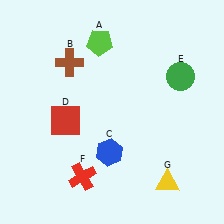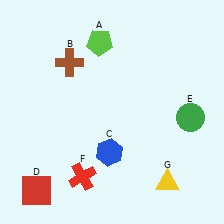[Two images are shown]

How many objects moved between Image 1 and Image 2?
2 objects moved between the two images.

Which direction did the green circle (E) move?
The green circle (E) moved down.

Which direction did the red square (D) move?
The red square (D) moved down.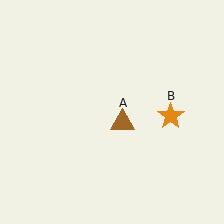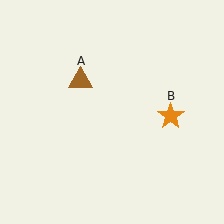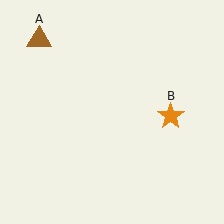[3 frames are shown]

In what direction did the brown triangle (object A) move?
The brown triangle (object A) moved up and to the left.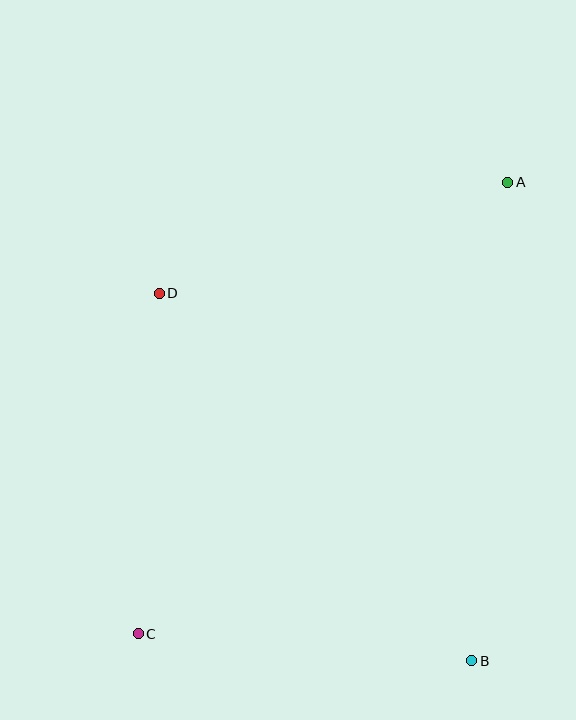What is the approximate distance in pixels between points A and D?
The distance between A and D is approximately 366 pixels.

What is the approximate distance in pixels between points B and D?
The distance between B and D is approximately 482 pixels.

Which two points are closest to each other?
Points B and C are closest to each other.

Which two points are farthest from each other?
Points A and C are farthest from each other.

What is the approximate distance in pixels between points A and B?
The distance between A and B is approximately 480 pixels.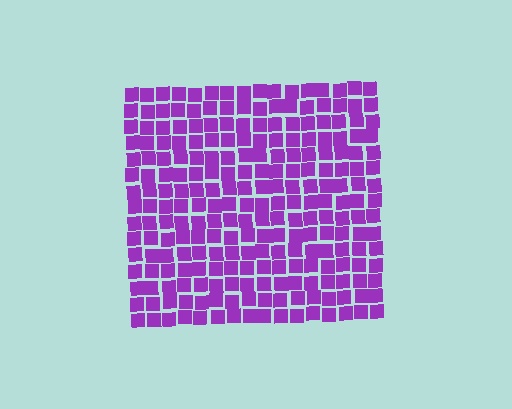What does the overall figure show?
The overall figure shows a square.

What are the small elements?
The small elements are squares.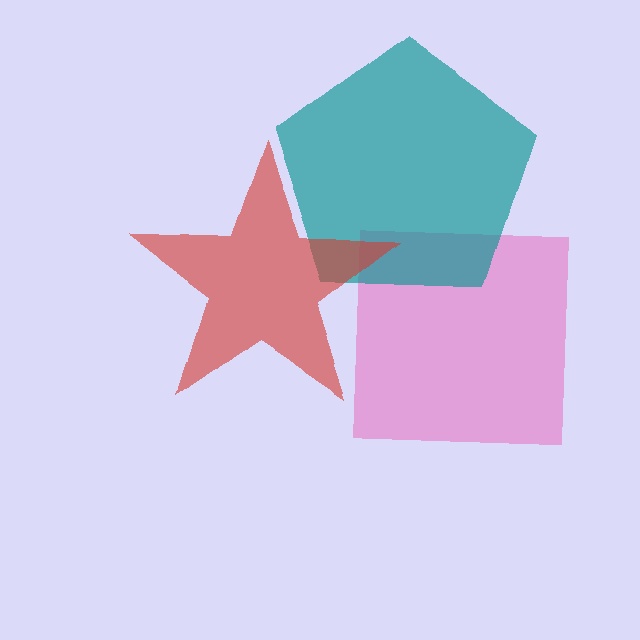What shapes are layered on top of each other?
The layered shapes are: a pink square, a teal pentagon, a red star.